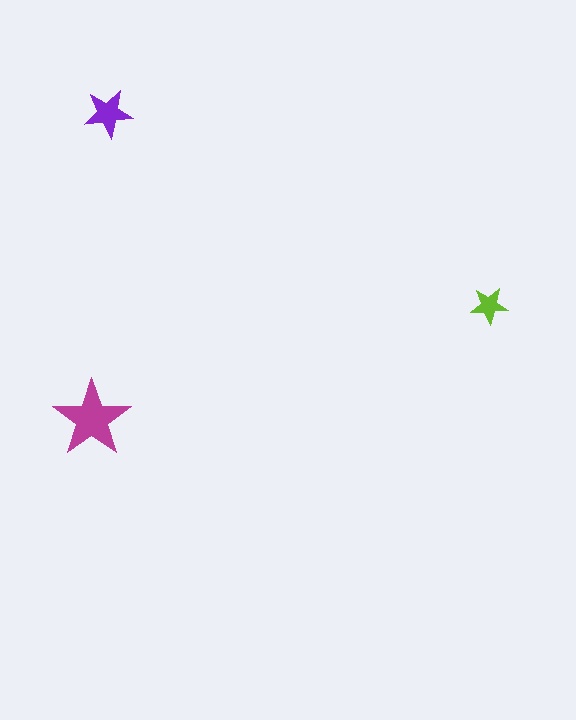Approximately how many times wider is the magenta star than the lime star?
About 2 times wider.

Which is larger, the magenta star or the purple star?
The magenta one.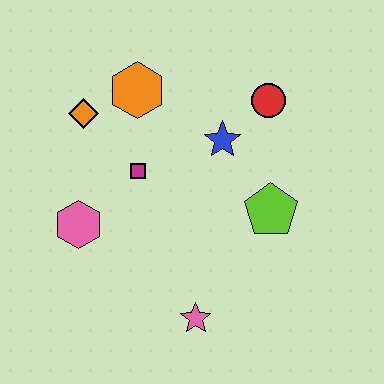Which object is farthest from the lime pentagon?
The orange diamond is farthest from the lime pentagon.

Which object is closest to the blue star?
The red circle is closest to the blue star.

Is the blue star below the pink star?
No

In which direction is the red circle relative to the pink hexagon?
The red circle is to the right of the pink hexagon.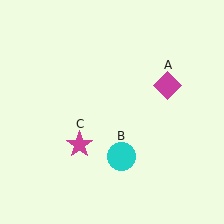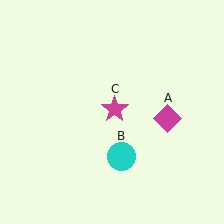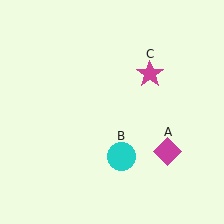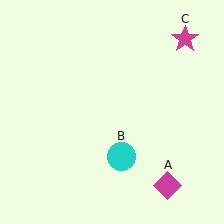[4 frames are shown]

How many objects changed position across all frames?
2 objects changed position: magenta diamond (object A), magenta star (object C).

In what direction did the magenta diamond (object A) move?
The magenta diamond (object A) moved down.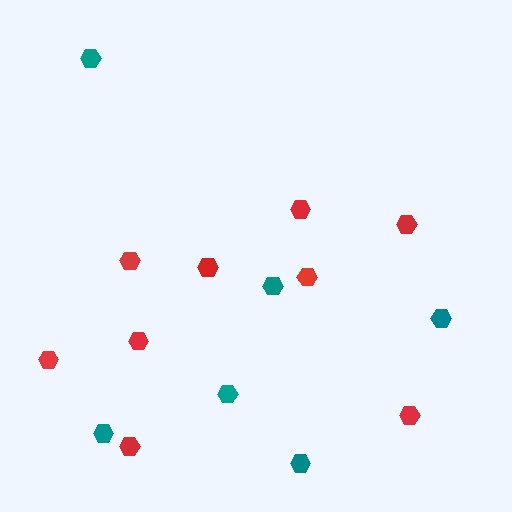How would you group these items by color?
There are 2 groups: one group of red hexagons (9) and one group of teal hexagons (6).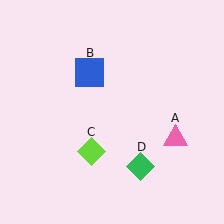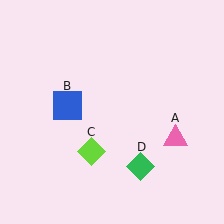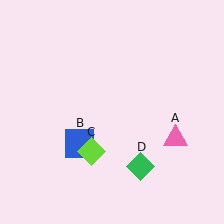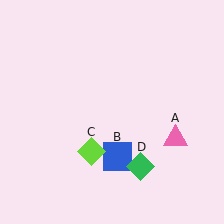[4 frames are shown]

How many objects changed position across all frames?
1 object changed position: blue square (object B).